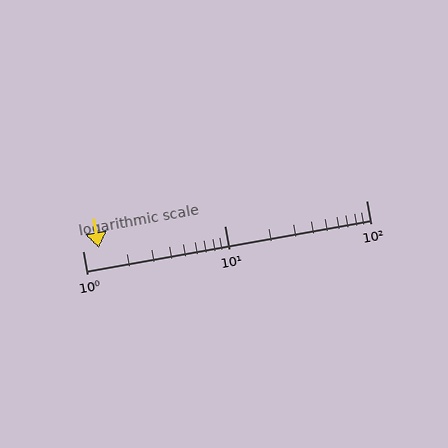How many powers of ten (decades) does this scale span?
The scale spans 2 decades, from 1 to 100.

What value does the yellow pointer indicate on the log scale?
The pointer indicates approximately 1.3.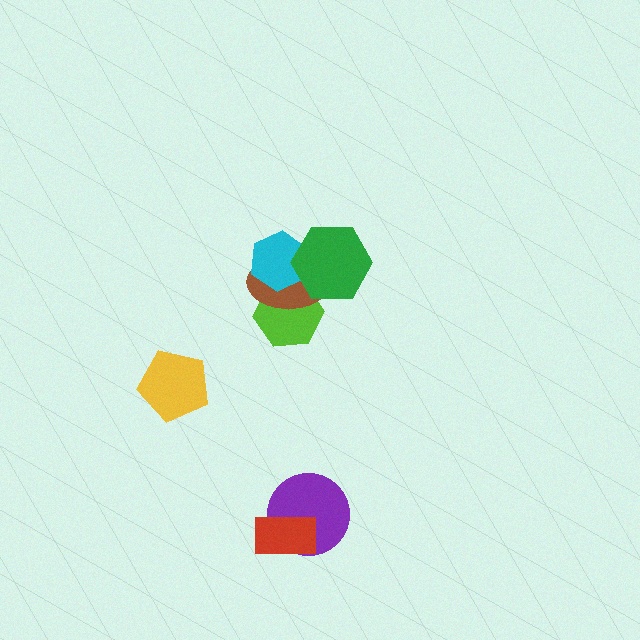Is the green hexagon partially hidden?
No, no other shape covers it.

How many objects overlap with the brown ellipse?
3 objects overlap with the brown ellipse.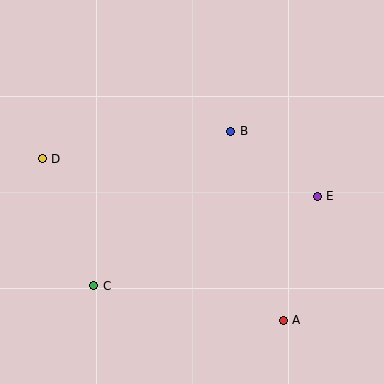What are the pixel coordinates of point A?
Point A is at (283, 320).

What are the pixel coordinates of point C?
Point C is at (94, 286).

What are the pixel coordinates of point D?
Point D is at (42, 159).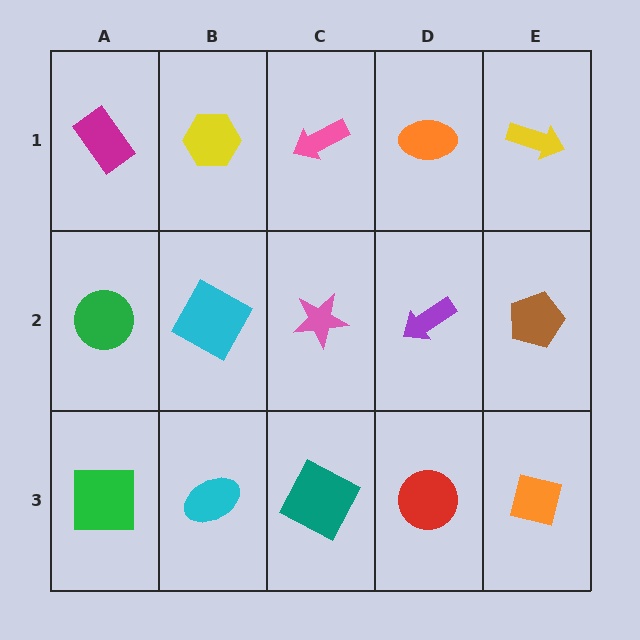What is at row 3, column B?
A cyan ellipse.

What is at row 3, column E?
An orange square.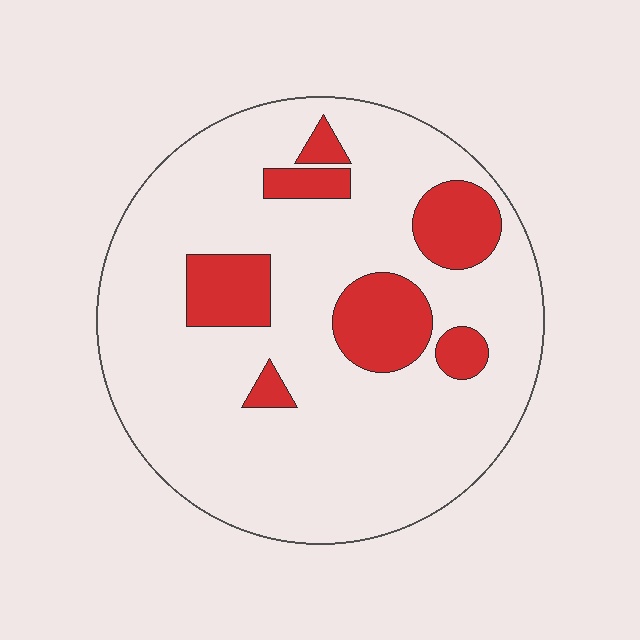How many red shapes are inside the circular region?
7.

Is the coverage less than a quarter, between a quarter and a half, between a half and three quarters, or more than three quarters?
Less than a quarter.